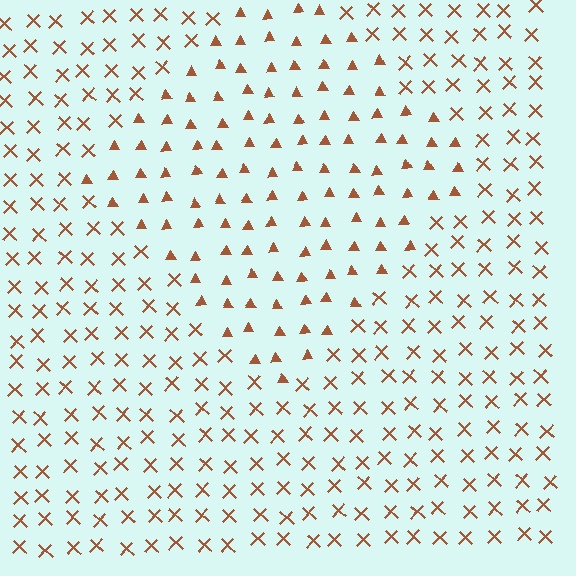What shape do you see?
I see a diamond.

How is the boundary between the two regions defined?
The boundary is defined by a change in element shape: triangles inside vs. X marks outside. All elements share the same color and spacing.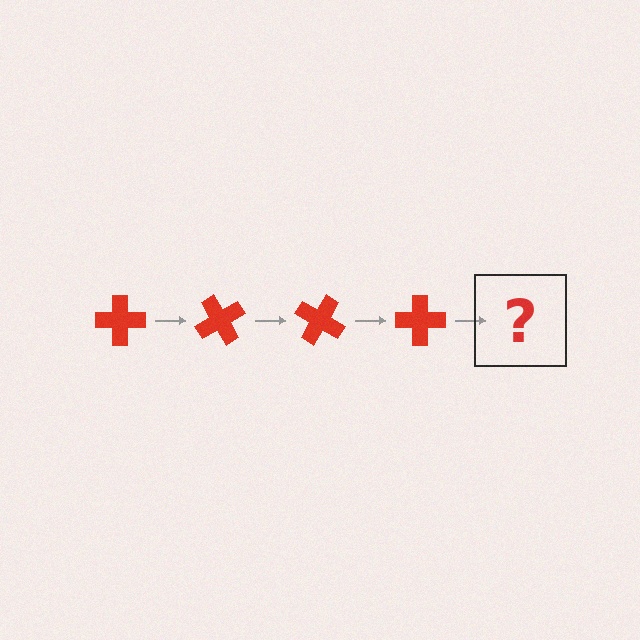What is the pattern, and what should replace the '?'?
The pattern is that the cross rotates 60 degrees each step. The '?' should be a red cross rotated 240 degrees.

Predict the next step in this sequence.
The next step is a red cross rotated 240 degrees.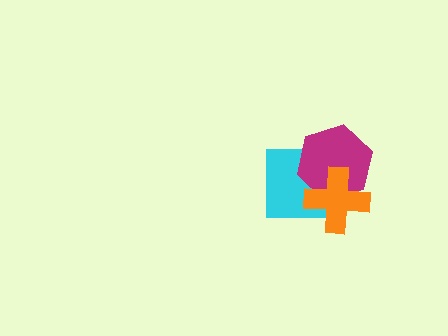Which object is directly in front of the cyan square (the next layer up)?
The magenta hexagon is directly in front of the cyan square.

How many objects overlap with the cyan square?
2 objects overlap with the cyan square.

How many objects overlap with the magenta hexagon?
2 objects overlap with the magenta hexagon.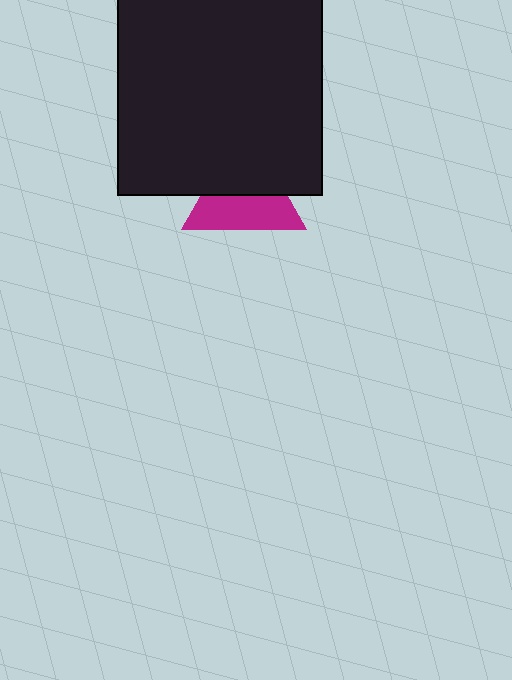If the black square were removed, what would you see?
You would see the complete magenta triangle.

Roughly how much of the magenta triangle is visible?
About half of it is visible (roughly 52%).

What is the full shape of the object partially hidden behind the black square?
The partially hidden object is a magenta triangle.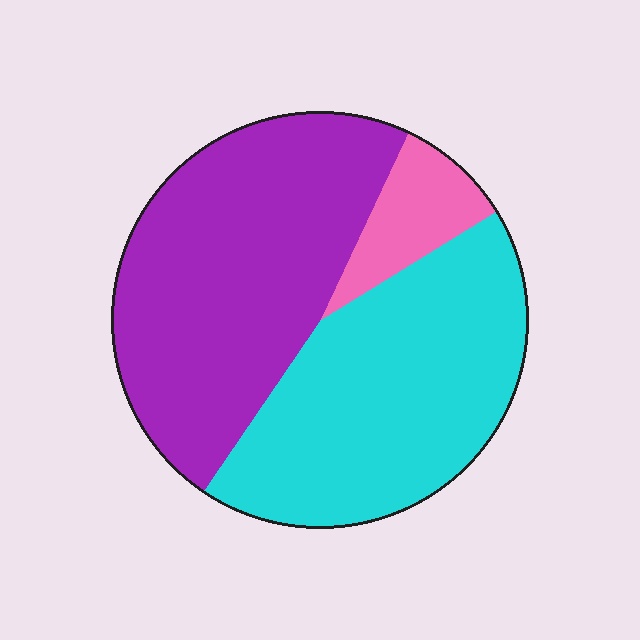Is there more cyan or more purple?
Purple.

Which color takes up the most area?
Purple, at roughly 50%.